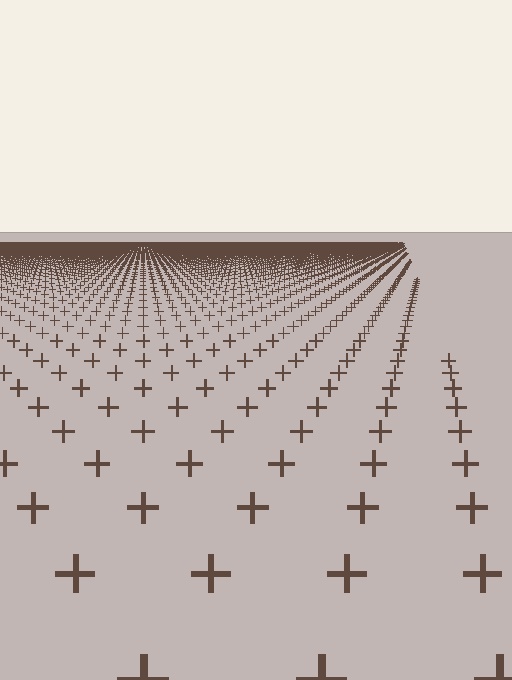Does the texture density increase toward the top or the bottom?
Density increases toward the top.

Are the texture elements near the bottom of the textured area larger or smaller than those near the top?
Larger. Near the bottom, elements are closer to the viewer and appear at a bigger on-screen size.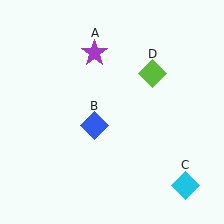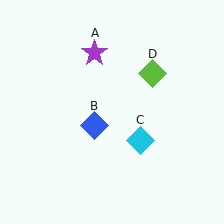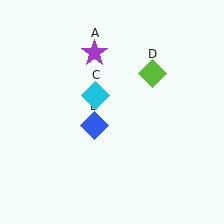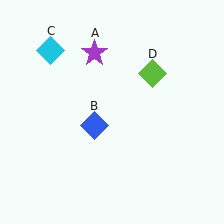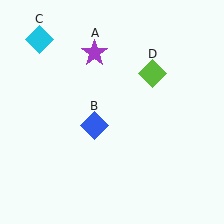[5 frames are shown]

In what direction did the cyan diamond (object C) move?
The cyan diamond (object C) moved up and to the left.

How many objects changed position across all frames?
1 object changed position: cyan diamond (object C).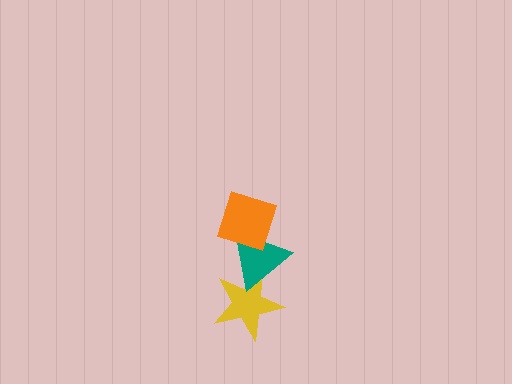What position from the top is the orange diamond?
The orange diamond is 1st from the top.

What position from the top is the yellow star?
The yellow star is 3rd from the top.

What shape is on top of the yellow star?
The teal triangle is on top of the yellow star.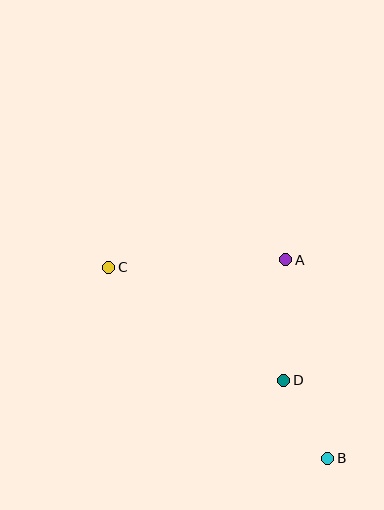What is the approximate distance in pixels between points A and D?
The distance between A and D is approximately 121 pixels.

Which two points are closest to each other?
Points B and D are closest to each other.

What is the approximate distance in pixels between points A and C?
The distance between A and C is approximately 177 pixels.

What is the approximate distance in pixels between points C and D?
The distance between C and D is approximately 209 pixels.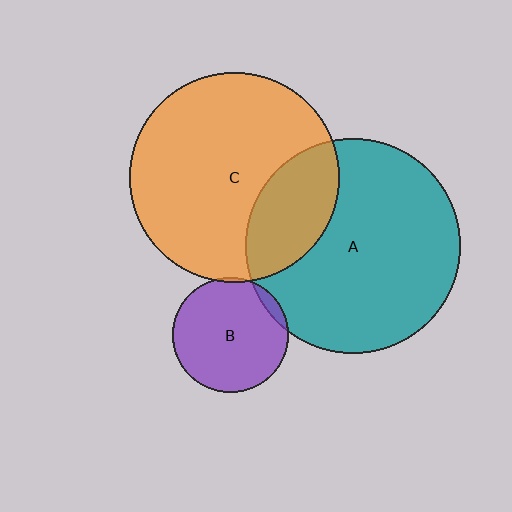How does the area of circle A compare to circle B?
Approximately 3.4 times.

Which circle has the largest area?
Circle A (teal).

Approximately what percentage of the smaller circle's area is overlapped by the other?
Approximately 5%.